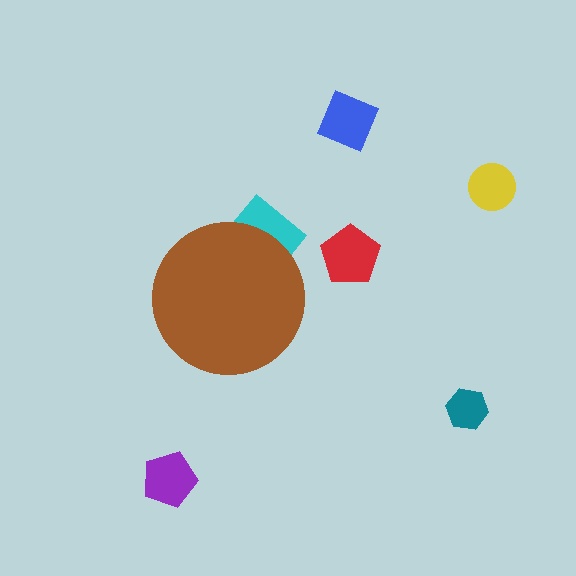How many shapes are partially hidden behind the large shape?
1 shape is partially hidden.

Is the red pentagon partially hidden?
No, the red pentagon is fully visible.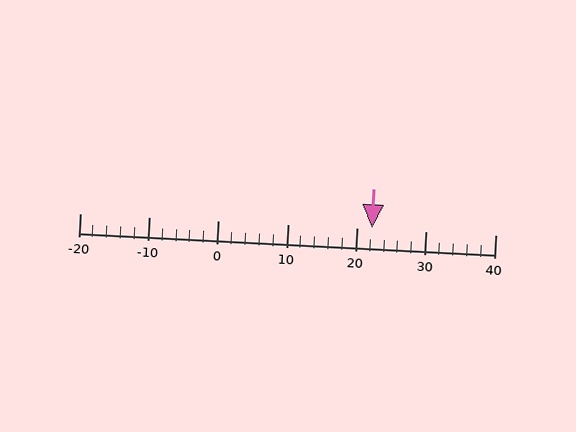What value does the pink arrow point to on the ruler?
The pink arrow points to approximately 22.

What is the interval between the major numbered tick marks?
The major tick marks are spaced 10 units apart.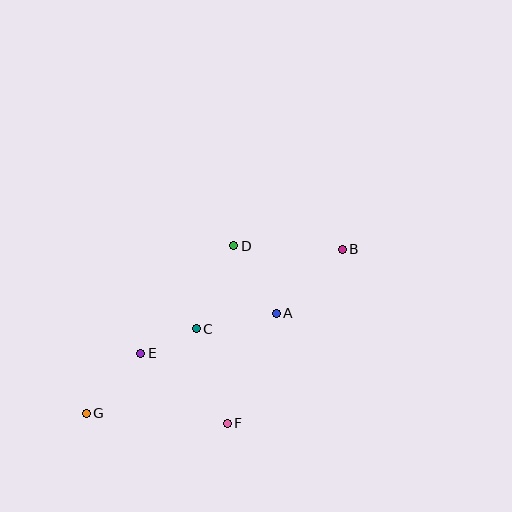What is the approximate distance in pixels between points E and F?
The distance between E and F is approximately 111 pixels.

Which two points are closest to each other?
Points C and E are closest to each other.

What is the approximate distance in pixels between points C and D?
The distance between C and D is approximately 91 pixels.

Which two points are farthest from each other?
Points B and G are farthest from each other.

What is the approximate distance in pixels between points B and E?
The distance between B and E is approximately 227 pixels.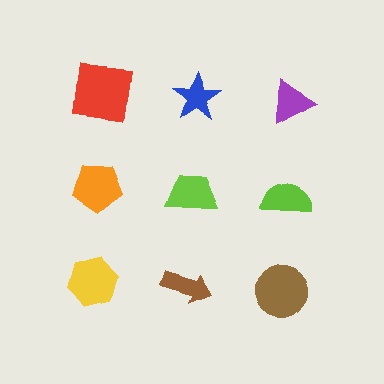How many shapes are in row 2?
3 shapes.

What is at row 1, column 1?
A red square.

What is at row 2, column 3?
A lime semicircle.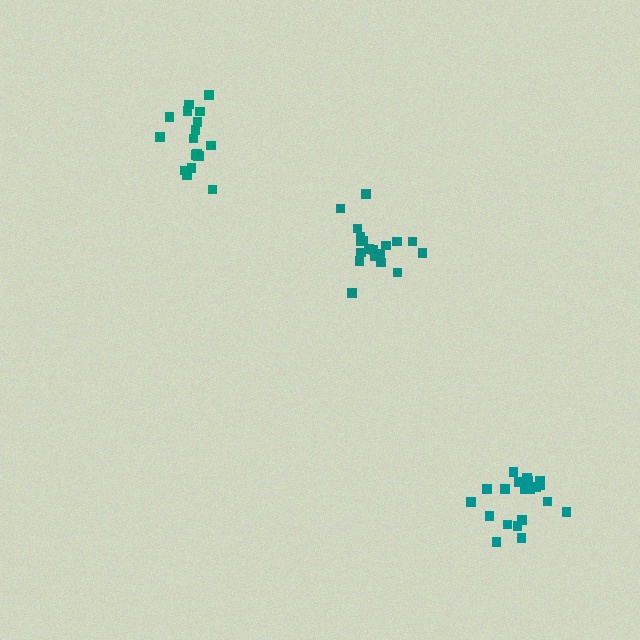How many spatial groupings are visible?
There are 3 spatial groupings.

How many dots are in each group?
Group 1: 19 dots, Group 2: 20 dots, Group 3: 18 dots (57 total).